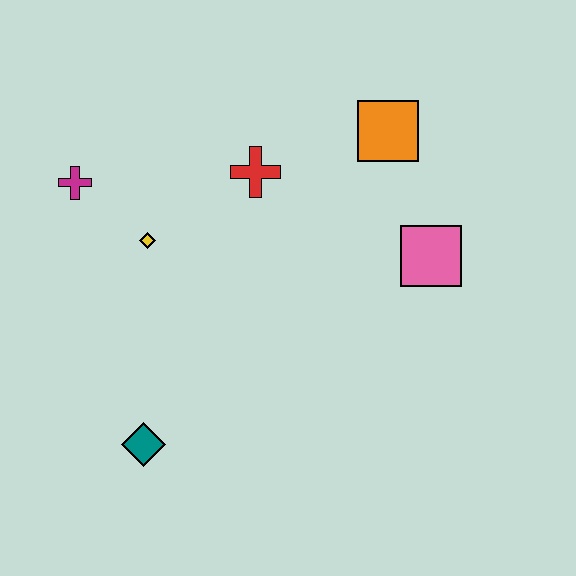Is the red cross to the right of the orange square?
No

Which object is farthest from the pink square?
The magenta cross is farthest from the pink square.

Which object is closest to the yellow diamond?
The magenta cross is closest to the yellow diamond.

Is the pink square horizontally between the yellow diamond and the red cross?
No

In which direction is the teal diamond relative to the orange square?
The teal diamond is below the orange square.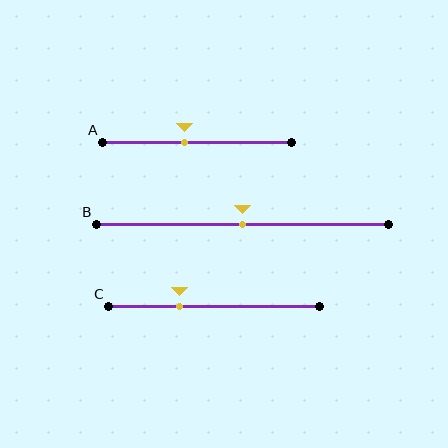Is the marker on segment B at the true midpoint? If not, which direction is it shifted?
Yes, the marker on segment B is at the true midpoint.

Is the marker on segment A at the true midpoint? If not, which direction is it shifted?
No, the marker on segment A is shifted to the left by about 7% of the segment length.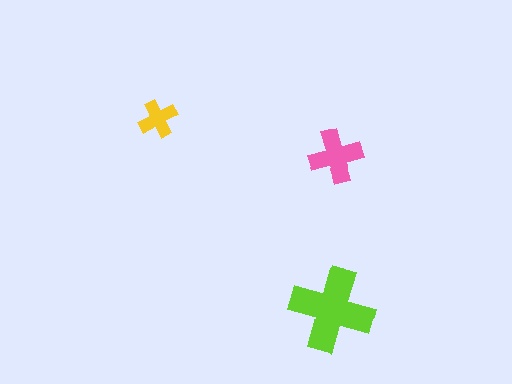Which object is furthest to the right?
The pink cross is rightmost.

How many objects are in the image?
There are 3 objects in the image.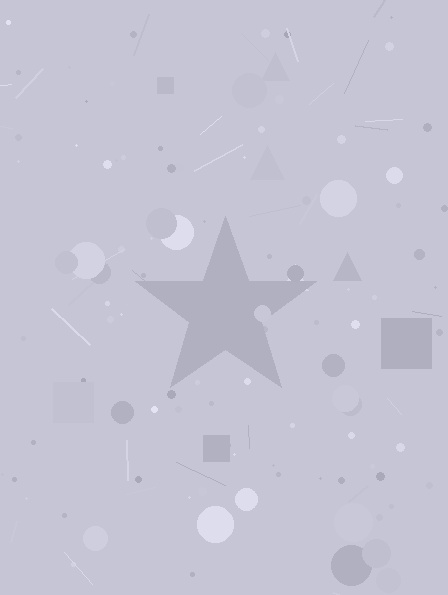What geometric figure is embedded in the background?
A star is embedded in the background.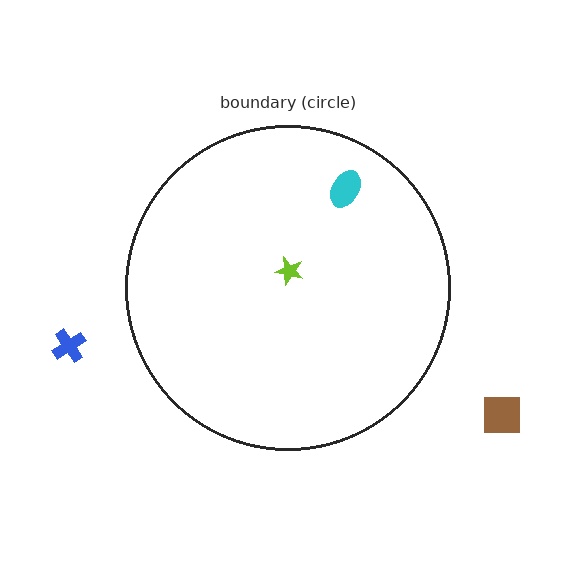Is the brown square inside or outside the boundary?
Outside.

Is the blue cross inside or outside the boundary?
Outside.